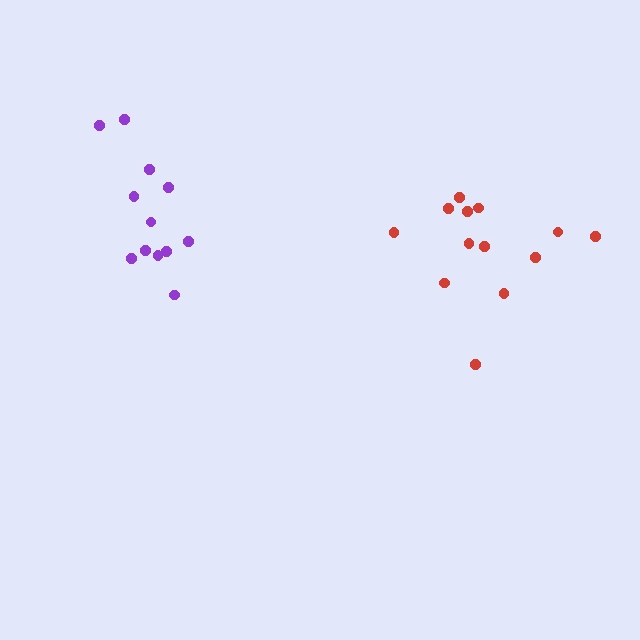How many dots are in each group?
Group 1: 12 dots, Group 2: 13 dots (25 total).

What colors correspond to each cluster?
The clusters are colored: purple, red.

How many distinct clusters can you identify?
There are 2 distinct clusters.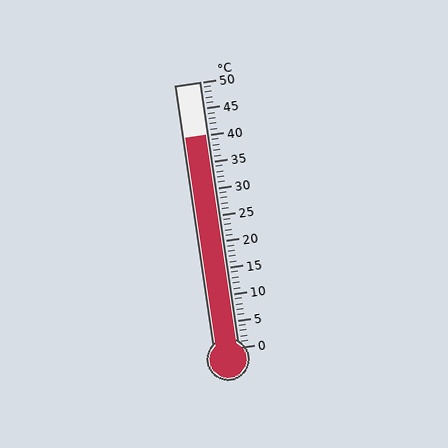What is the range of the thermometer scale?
The thermometer scale ranges from 0°C to 50°C.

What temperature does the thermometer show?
The thermometer shows approximately 40°C.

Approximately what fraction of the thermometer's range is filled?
The thermometer is filled to approximately 80% of its range.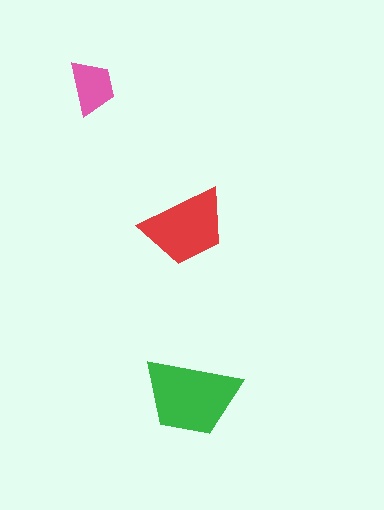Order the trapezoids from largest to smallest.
the green one, the red one, the pink one.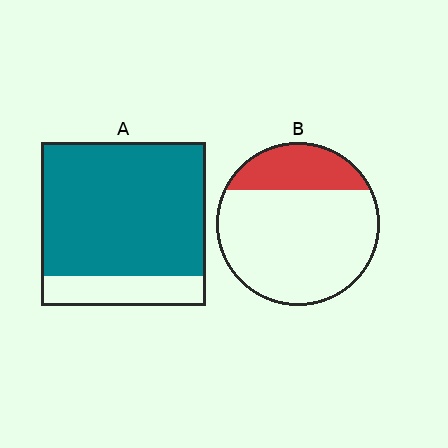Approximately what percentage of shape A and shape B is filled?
A is approximately 80% and B is approximately 25%.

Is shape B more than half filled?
No.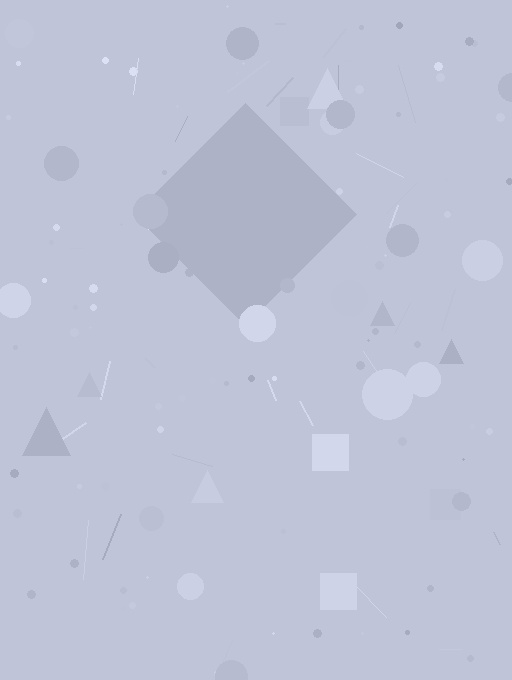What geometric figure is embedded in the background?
A diamond is embedded in the background.